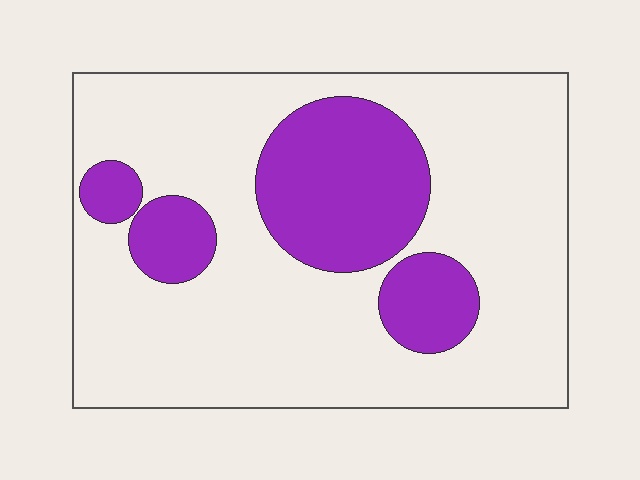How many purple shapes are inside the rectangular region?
4.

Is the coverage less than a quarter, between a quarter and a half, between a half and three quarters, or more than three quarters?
Between a quarter and a half.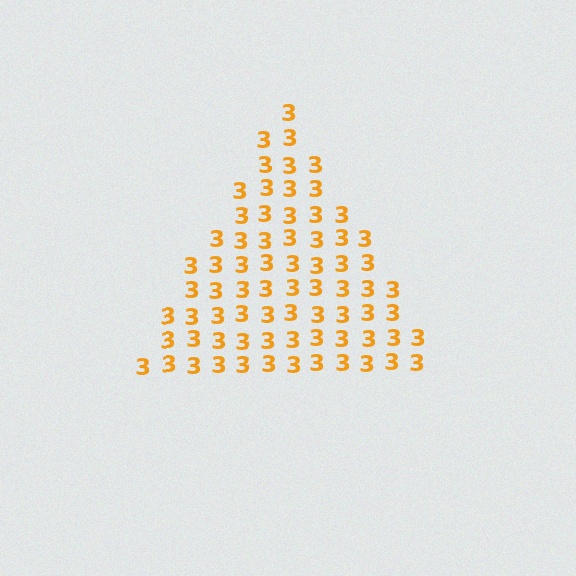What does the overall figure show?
The overall figure shows a triangle.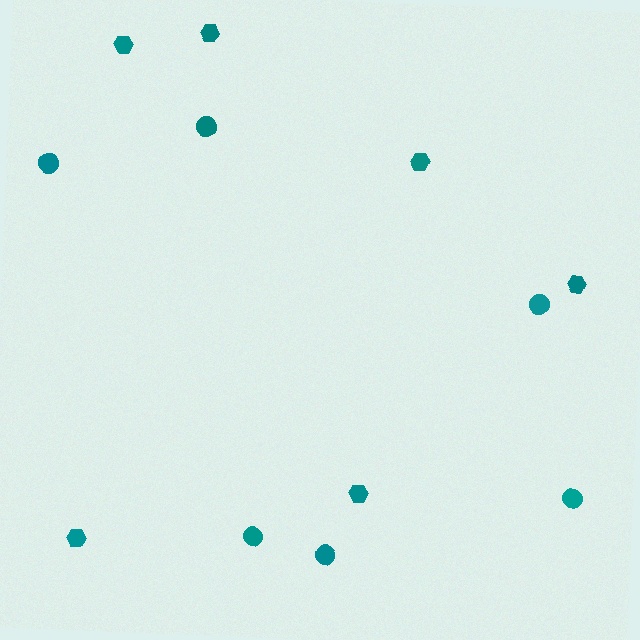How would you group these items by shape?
There are 2 groups: one group of circles (6) and one group of hexagons (6).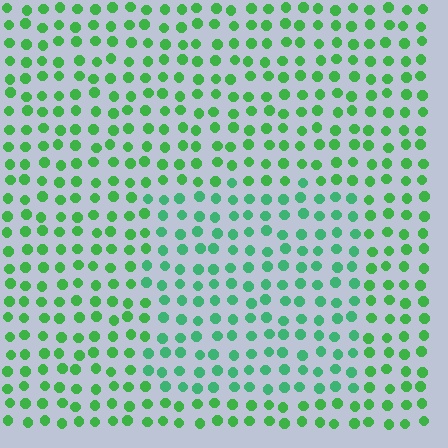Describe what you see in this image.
The image is filled with small green elements in a uniform arrangement. A rectangle-shaped region is visible where the elements are tinted to a slightly different hue, forming a subtle color boundary.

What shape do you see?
I see a rectangle.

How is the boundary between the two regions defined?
The boundary is defined purely by a slight shift in hue (about 23 degrees). Spacing, size, and orientation are identical on both sides.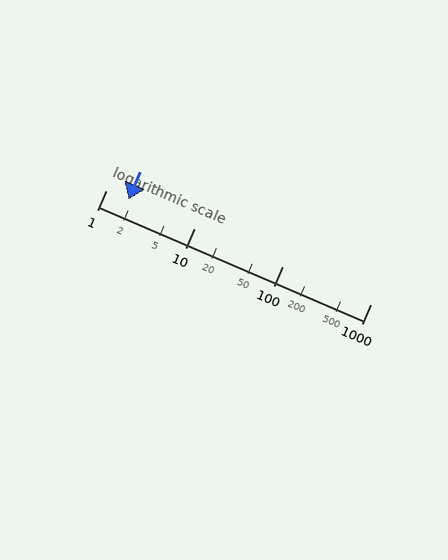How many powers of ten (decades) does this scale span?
The scale spans 3 decades, from 1 to 1000.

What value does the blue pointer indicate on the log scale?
The pointer indicates approximately 1.8.